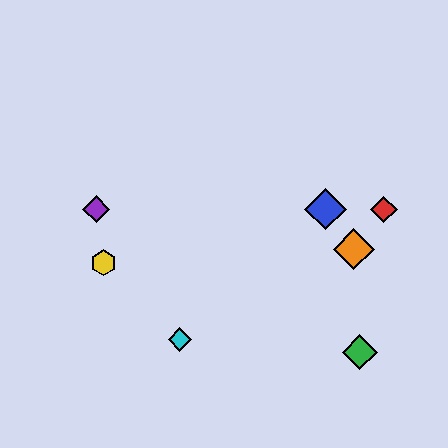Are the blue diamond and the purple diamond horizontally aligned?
Yes, both are at y≈209.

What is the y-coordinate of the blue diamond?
The blue diamond is at y≈209.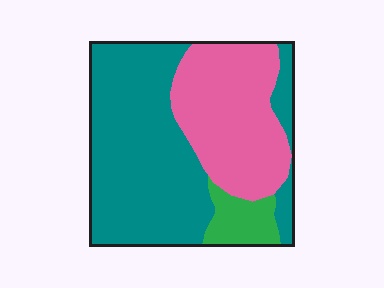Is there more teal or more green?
Teal.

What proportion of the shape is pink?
Pink covers 34% of the shape.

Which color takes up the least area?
Green, at roughly 10%.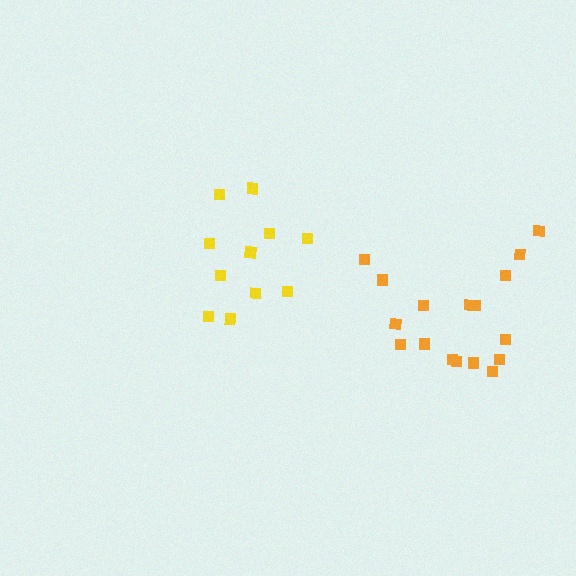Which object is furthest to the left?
The yellow cluster is leftmost.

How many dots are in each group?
Group 1: 11 dots, Group 2: 17 dots (28 total).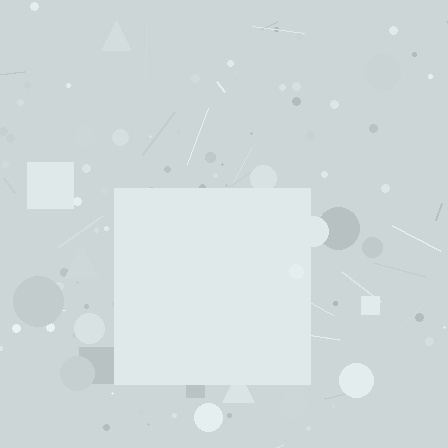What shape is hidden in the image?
A square is hidden in the image.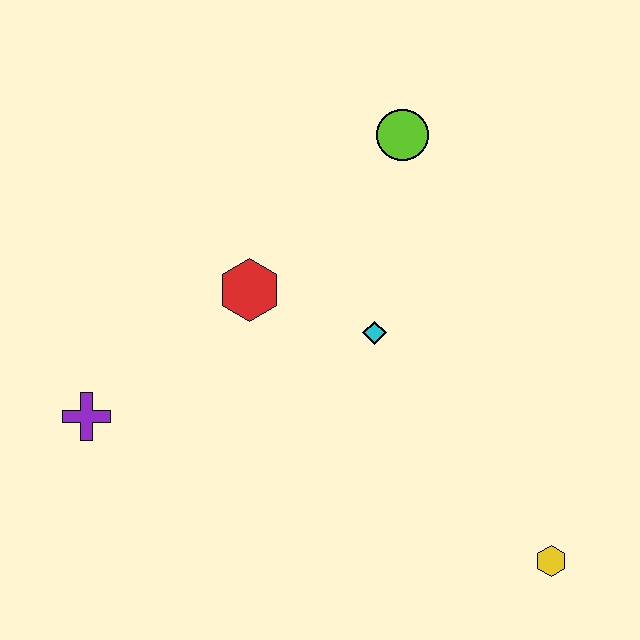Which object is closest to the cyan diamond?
The red hexagon is closest to the cyan diamond.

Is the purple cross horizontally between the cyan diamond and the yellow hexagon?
No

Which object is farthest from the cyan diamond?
The purple cross is farthest from the cyan diamond.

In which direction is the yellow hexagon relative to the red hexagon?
The yellow hexagon is to the right of the red hexagon.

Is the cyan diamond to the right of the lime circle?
No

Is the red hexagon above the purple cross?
Yes